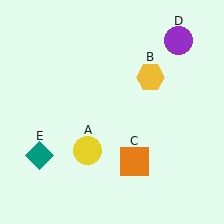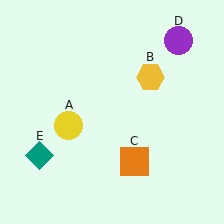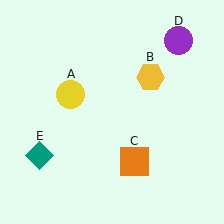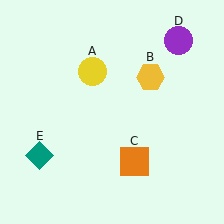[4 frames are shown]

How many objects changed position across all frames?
1 object changed position: yellow circle (object A).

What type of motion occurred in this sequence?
The yellow circle (object A) rotated clockwise around the center of the scene.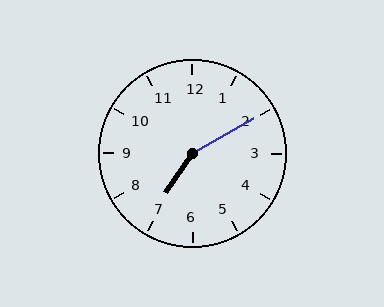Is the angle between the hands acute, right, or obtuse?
It is obtuse.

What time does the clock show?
7:10.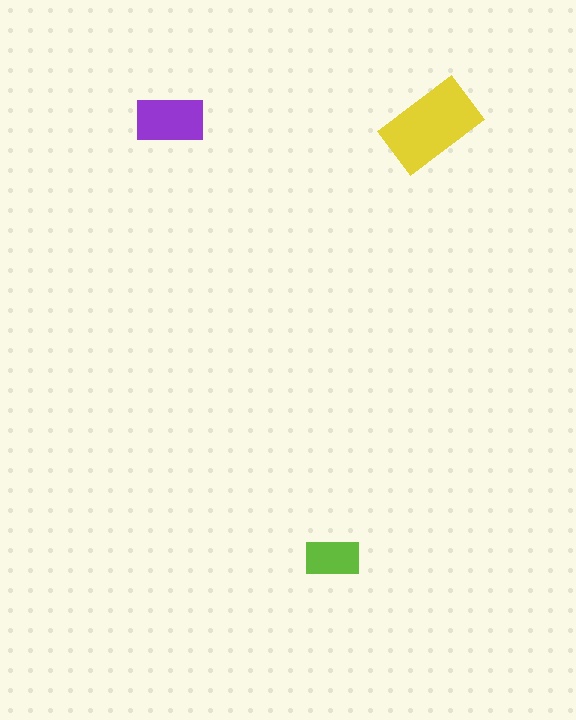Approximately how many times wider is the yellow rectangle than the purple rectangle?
About 1.5 times wider.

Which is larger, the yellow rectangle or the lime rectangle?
The yellow one.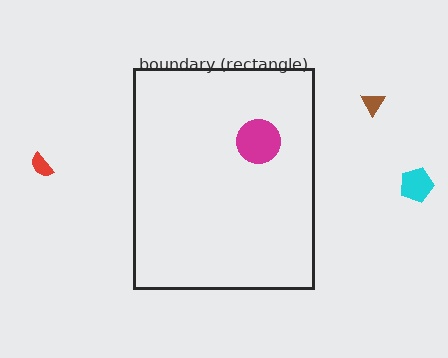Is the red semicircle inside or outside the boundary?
Outside.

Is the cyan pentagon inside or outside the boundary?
Outside.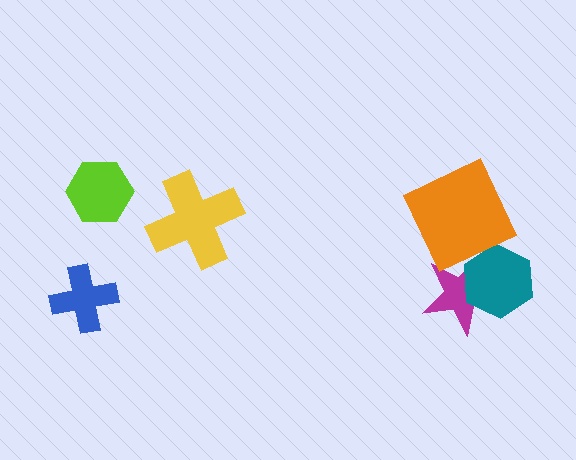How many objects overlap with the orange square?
0 objects overlap with the orange square.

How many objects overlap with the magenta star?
1 object overlaps with the magenta star.